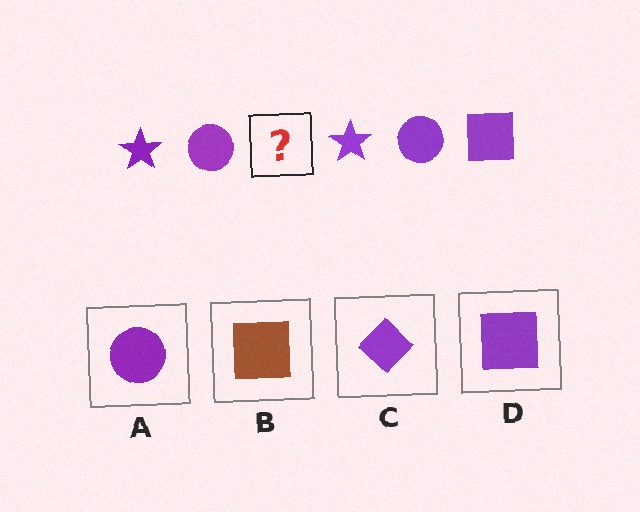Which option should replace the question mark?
Option D.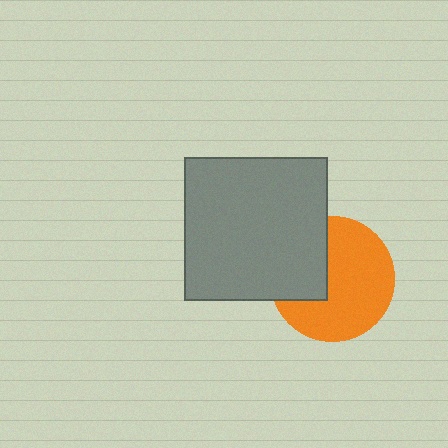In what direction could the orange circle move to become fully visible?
The orange circle could move right. That would shift it out from behind the gray square entirely.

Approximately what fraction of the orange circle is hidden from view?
Roughly 33% of the orange circle is hidden behind the gray square.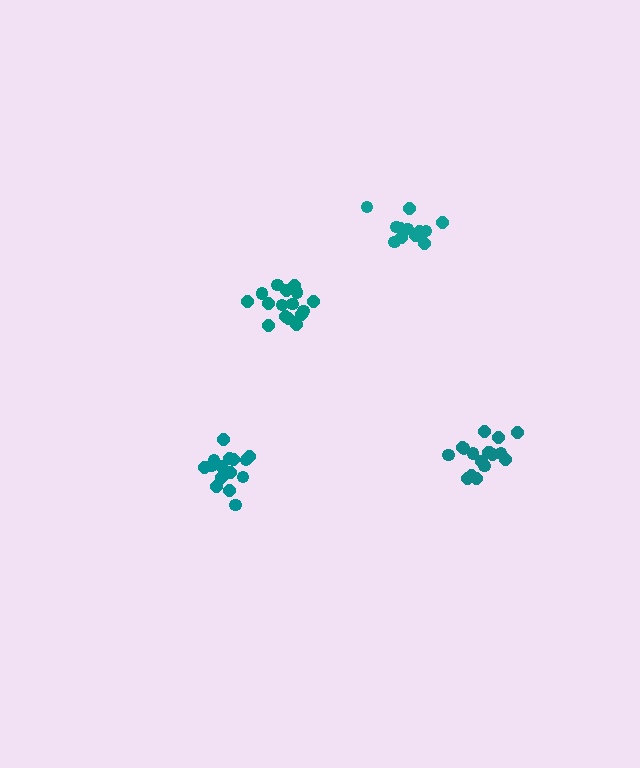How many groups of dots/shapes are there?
There are 4 groups.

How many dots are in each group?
Group 1: 17 dots, Group 2: 17 dots, Group 3: 13 dots, Group 4: 15 dots (62 total).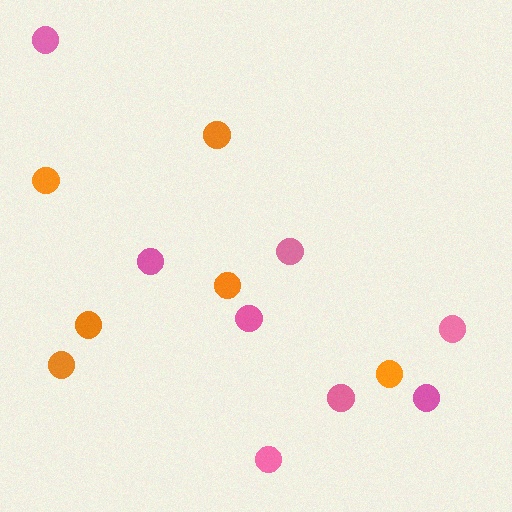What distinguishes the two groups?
There are 2 groups: one group of orange circles (6) and one group of pink circles (8).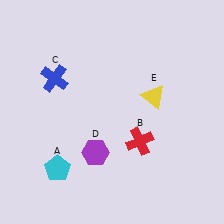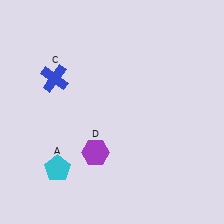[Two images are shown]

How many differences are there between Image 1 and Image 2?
There are 2 differences between the two images.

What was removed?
The yellow triangle (E), the red cross (B) were removed in Image 2.